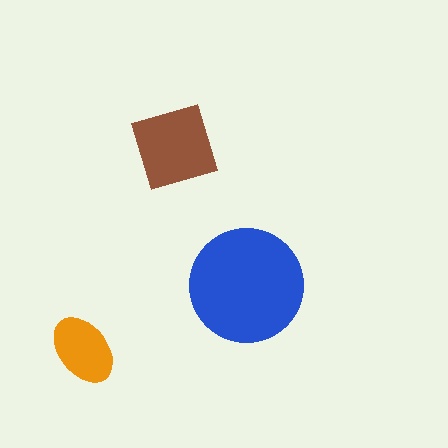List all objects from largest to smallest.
The blue circle, the brown diamond, the orange ellipse.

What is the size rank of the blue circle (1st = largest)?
1st.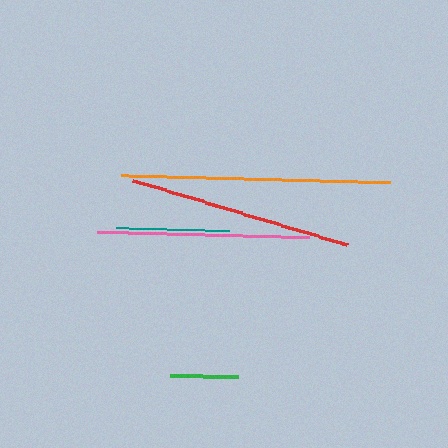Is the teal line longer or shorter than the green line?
The teal line is longer than the green line.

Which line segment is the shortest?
The green line is the shortest at approximately 69 pixels.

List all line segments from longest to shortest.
From longest to shortest: orange, red, pink, teal, green.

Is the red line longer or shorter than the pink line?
The red line is longer than the pink line.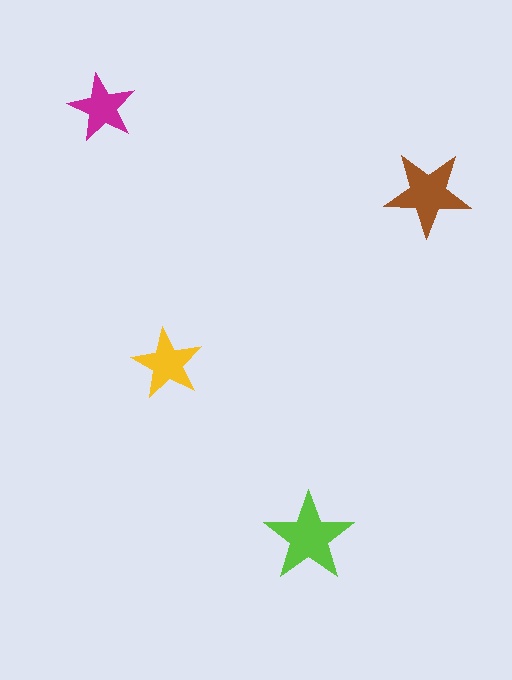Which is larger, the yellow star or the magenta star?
The yellow one.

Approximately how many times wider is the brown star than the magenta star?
About 1.5 times wider.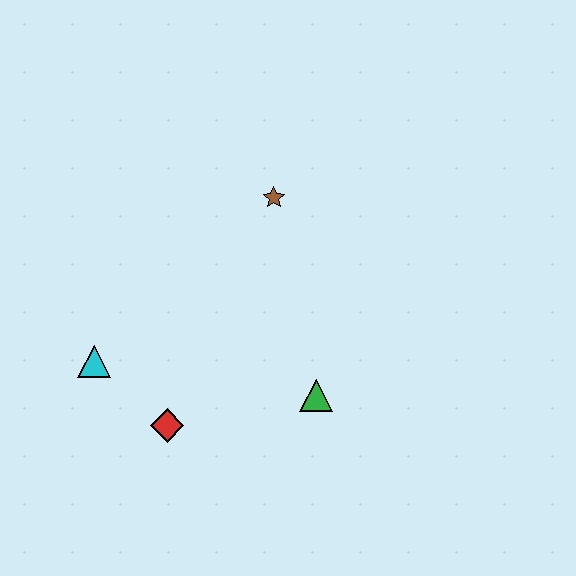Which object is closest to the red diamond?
The cyan triangle is closest to the red diamond.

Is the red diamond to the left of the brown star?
Yes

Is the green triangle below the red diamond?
No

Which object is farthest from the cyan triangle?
The brown star is farthest from the cyan triangle.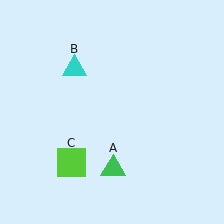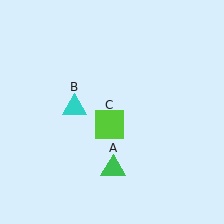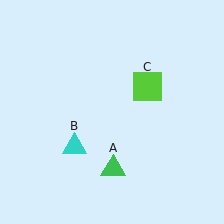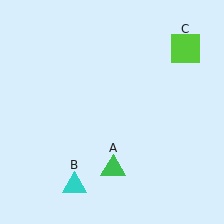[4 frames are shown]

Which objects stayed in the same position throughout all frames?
Green triangle (object A) remained stationary.